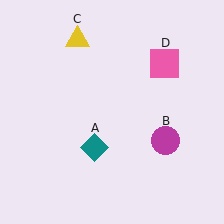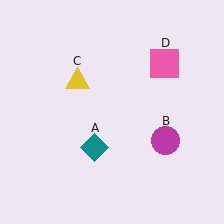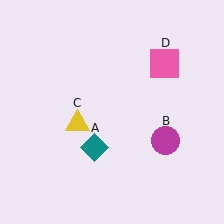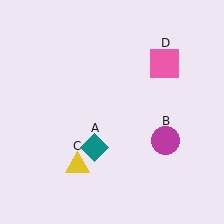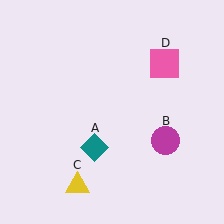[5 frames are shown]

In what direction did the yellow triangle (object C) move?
The yellow triangle (object C) moved down.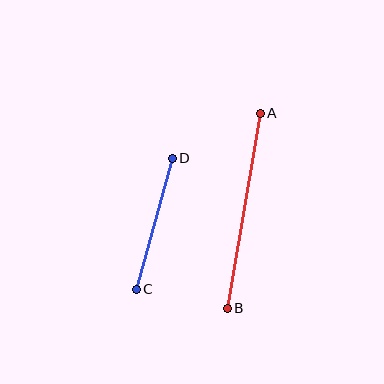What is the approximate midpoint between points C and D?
The midpoint is at approximately (154, 224) pixels.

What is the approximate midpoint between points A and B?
The midpoint is at approximately (244, 211) pixels.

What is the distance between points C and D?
The distance is approximately 136 pixels.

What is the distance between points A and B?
The distance is approximately 198 pixels.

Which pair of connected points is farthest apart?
Points A and B are farthest apart.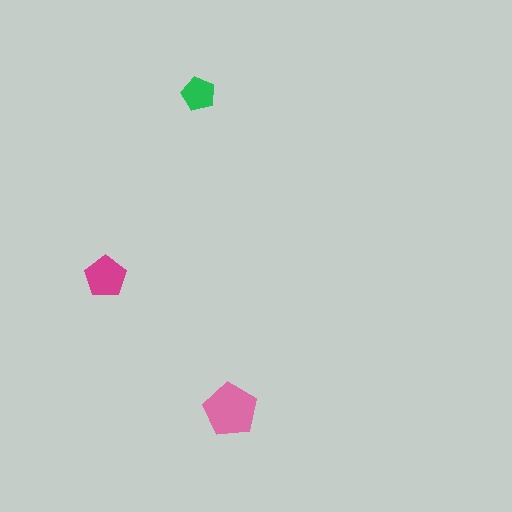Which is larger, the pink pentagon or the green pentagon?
The pink one.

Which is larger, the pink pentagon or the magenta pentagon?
The pink one.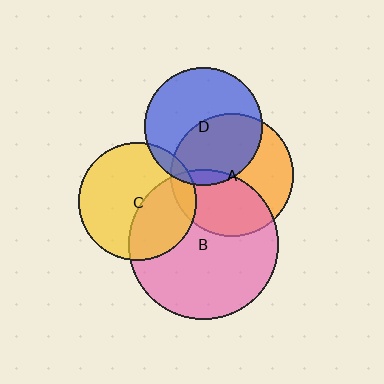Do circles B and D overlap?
Yes.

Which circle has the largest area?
Circle B (pink).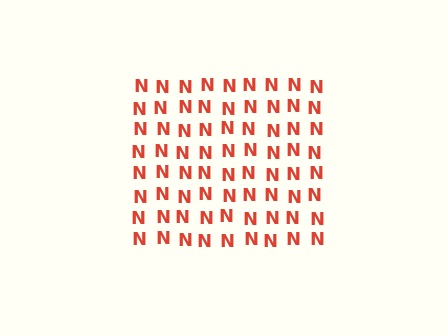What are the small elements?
The small elements are letter N's.